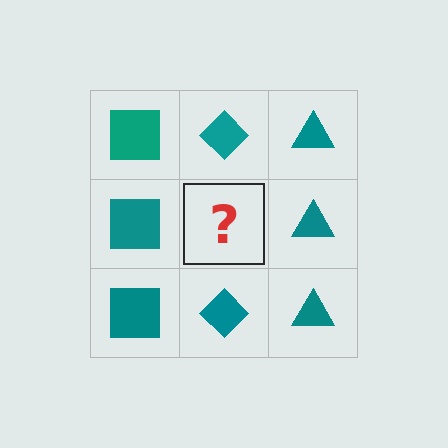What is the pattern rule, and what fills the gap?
The rule is that each column has a consistent shape. The gap should be filled with a teal diamond.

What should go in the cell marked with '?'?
The missing cell should contain a teal diamond.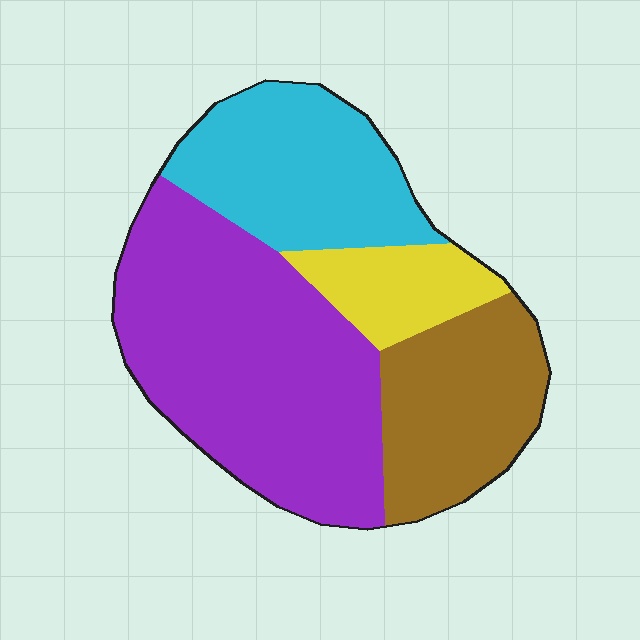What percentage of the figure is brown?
Brown takes up about one fifth (1/5) of the figure.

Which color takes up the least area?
Yellow, at roughly 10%.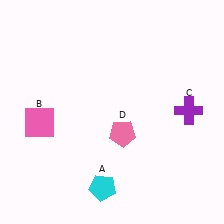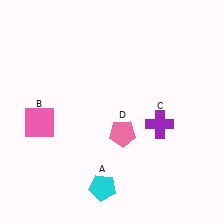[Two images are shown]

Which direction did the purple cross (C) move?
The purple cross (C) moved left.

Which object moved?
The purple cross (C) moved left.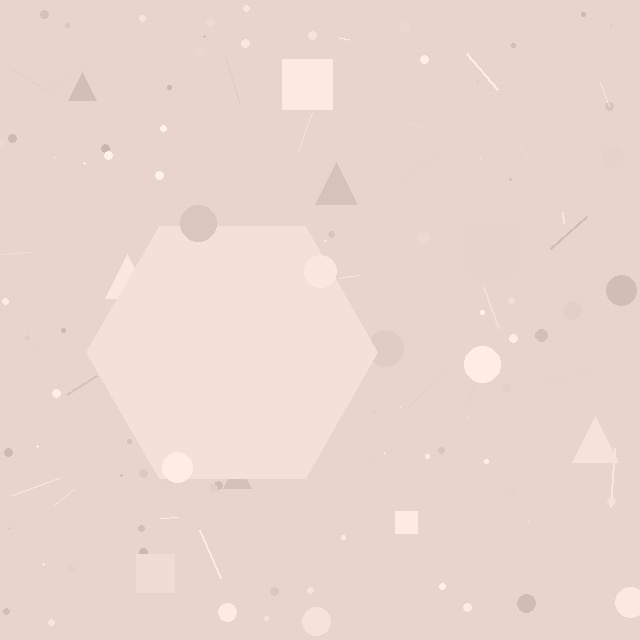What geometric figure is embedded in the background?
A hexagon is embedded in the background.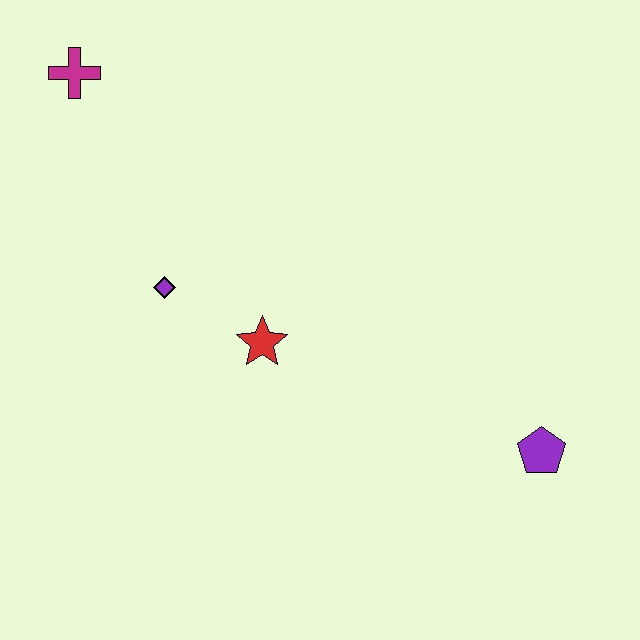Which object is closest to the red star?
The purple diamond is closest to the red star.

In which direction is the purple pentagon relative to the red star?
The purple pentagon is to the right of the red star.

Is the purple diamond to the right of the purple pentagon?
No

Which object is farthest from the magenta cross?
The purple pentagon is farthest from the magenta cross.